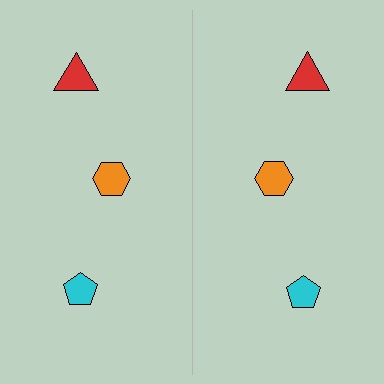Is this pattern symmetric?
Yes, this pattern has bilateral (reflection) symmetry.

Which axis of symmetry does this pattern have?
The pattern has a vertical axis of symmetry running through the center of the image.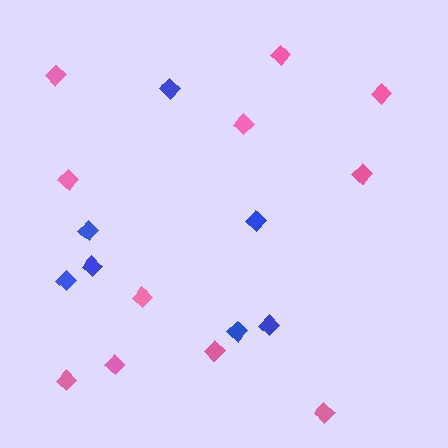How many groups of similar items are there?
There are 2 groups: one group of blue diamonds (7) and one group of pink diamonds (11).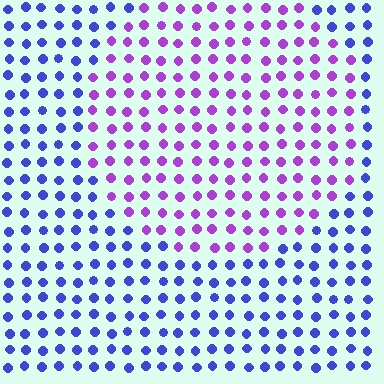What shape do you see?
I see a circle.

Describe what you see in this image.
The image is filled with small blue elements in a uniform arrangement. A circle-shaped region is visible where the elements are tinted to a slightly different hue, forming a subtle color boundary.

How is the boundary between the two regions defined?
The boundary is defined purely by a slight shift in hue (about 48 degrees). Spacing, size, and orientation are identical on both sides.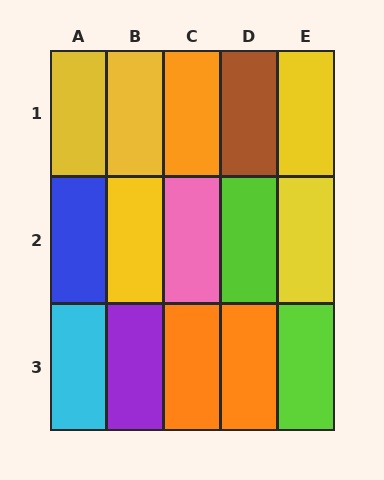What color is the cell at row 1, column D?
Brown.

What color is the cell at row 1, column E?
Yellow.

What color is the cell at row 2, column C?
Pink.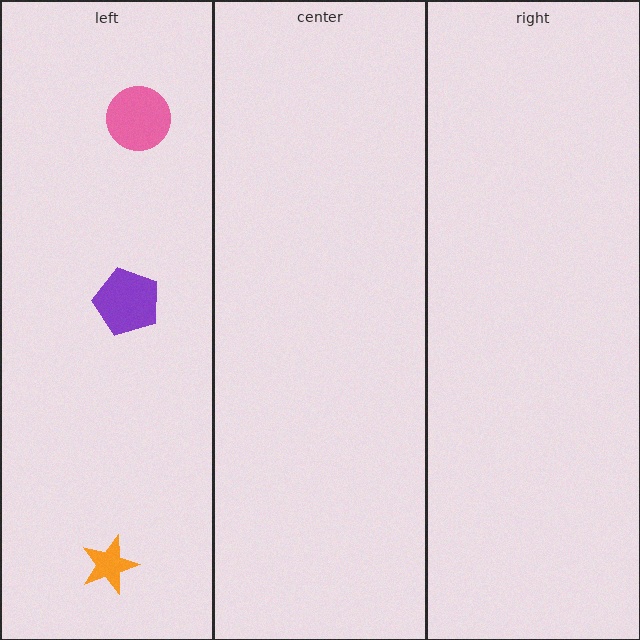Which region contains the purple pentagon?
The left region.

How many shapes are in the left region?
3.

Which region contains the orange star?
The left region.